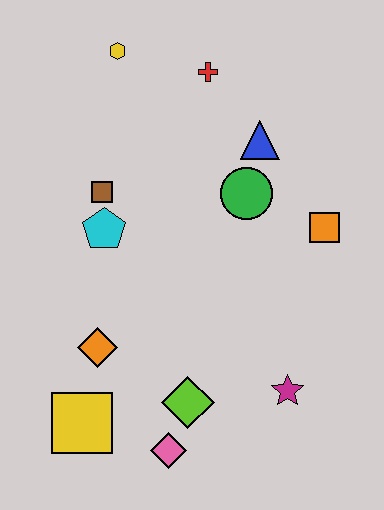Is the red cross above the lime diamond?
Yes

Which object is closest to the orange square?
The green circle is closest to the orange square.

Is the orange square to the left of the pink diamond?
No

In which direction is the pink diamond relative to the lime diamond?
The pink diamond is below the lime diamond.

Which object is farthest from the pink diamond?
The yellow hexagon is farthest from the pink diamond.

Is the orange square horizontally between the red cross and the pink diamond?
No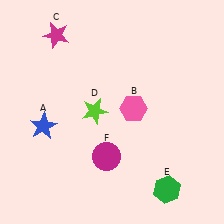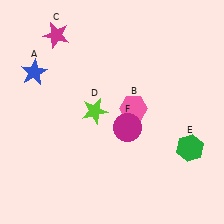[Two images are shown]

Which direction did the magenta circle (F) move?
The magenta circle (F) moved up.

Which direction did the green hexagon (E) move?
The green hexagon (E) moved up.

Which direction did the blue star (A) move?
The blue star (A) moved up.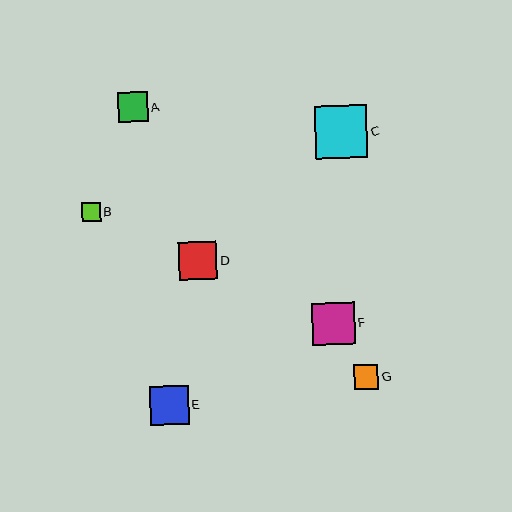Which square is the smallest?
Square B is the smallest with a size of approximately 19 pixels.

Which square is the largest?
Square C is the largest with a size of approximately 53 pixels.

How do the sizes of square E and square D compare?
Square E and square D are approximately the same size.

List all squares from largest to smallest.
From largest to smallest: C, F, E, D, A, G, B.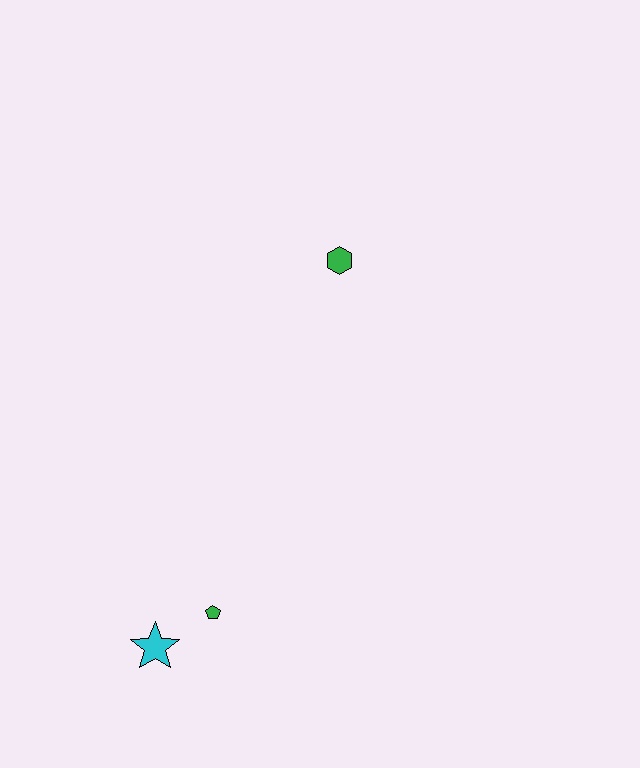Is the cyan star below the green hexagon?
Yes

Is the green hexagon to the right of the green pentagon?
Yes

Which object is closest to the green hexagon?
The green pentagon is closest to the green hexagon.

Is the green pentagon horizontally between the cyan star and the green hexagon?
Yes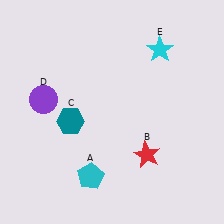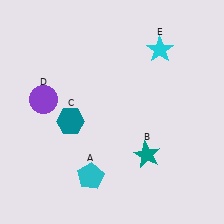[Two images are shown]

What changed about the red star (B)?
In Image 1, B is red. In Image 2, it changed to teal.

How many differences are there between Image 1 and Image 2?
There is 1 difference between the two images.